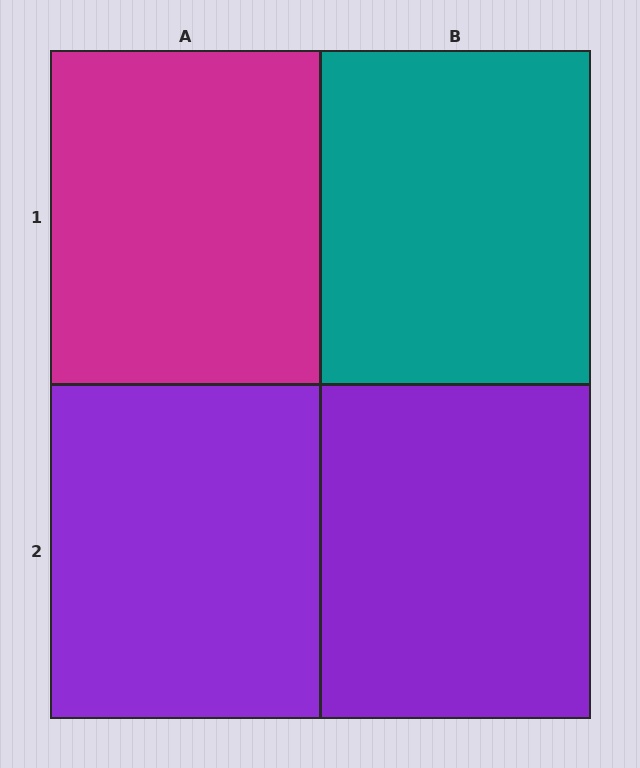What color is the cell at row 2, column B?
Purple.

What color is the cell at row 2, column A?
Purple.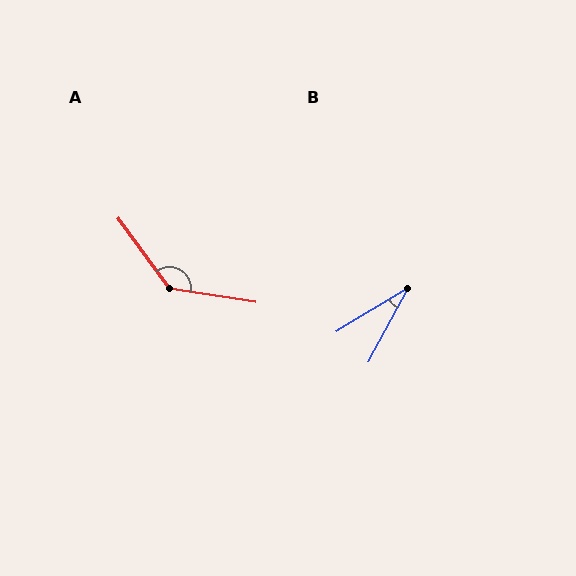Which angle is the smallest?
B, at approximately 30 degrees.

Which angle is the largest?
A, at approximately 135 degrees.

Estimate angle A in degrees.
Approximately 135 degrees.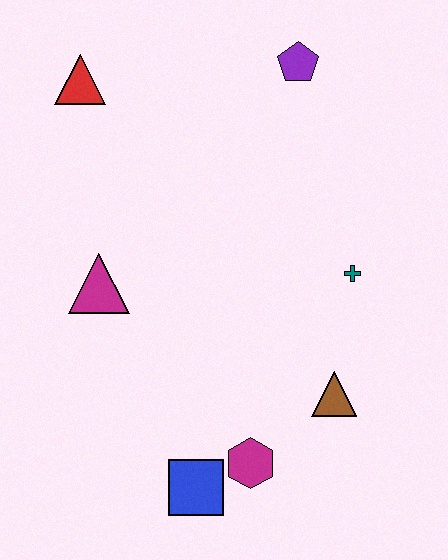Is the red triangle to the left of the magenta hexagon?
Yes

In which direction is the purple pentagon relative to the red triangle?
The purple pentagon is to the right of the red triangle.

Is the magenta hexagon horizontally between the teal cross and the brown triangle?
No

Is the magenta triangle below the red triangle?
Yes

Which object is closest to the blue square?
The magenta hexagon is closest to the blue square.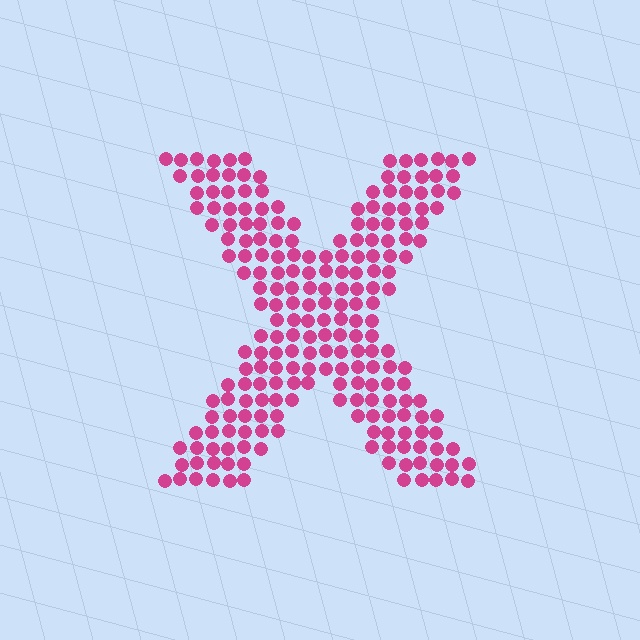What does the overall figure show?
The overall figure shows the letter X.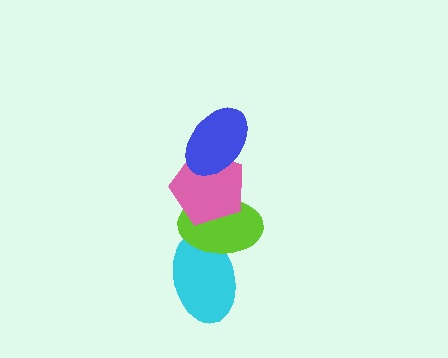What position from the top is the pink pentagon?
The pink pentagon is 2nd from the top.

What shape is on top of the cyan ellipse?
The lime ellipse is on top of the cyan ellipse.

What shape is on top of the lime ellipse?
The pink pentagon is on top of the lime ellipse.